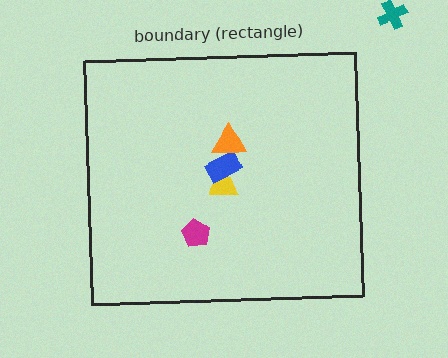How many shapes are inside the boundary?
4 inside, 1 outside.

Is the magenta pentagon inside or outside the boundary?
Inside.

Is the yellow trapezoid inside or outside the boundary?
Inside.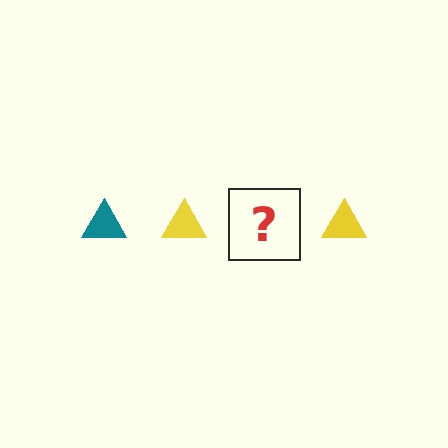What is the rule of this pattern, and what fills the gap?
The rule is that the pattern cycles through teal, yellow triangles. The gap should be filled with a teal triangle.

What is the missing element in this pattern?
The missing element is a teal triangle.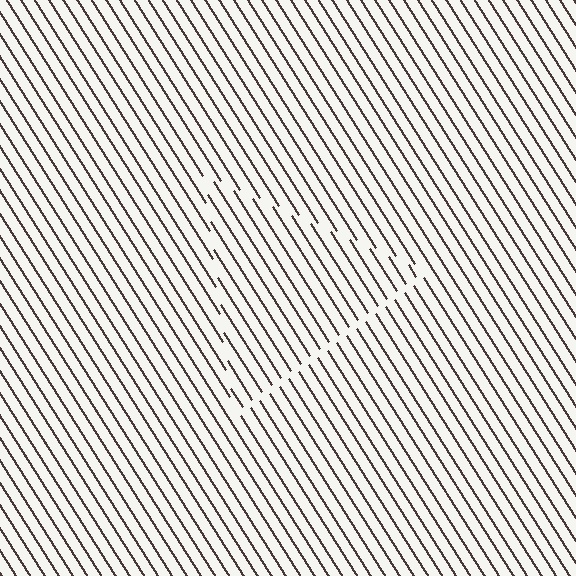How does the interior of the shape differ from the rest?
The interior of the shape contains the same grating, shifted by half a period — the contour is defined by the phase discontinuity where line-ends from the inner and outer gratings abut.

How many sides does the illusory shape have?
3 sides — the line-ends trace a triangle.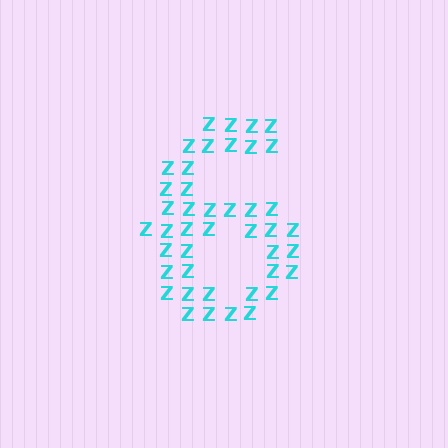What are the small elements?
The small elements are letter Z's.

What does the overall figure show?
The overall figure shows the digit 6.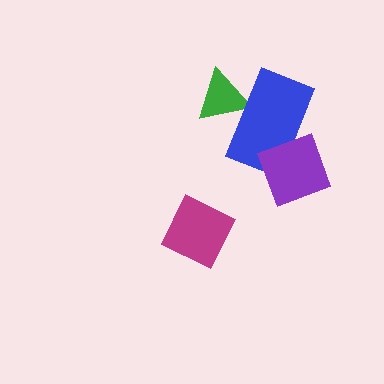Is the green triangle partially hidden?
Yes, it is partially covered by another shape.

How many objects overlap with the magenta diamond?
0 objects overlap with the magenta diamond.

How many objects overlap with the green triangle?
1 object overlaps with the green triangle.